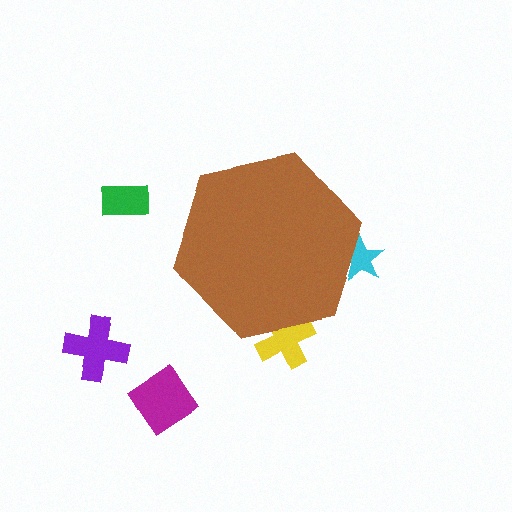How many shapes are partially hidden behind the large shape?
2 shapes are partially hidden.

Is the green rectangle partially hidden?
No, the green rectangle is fully visible.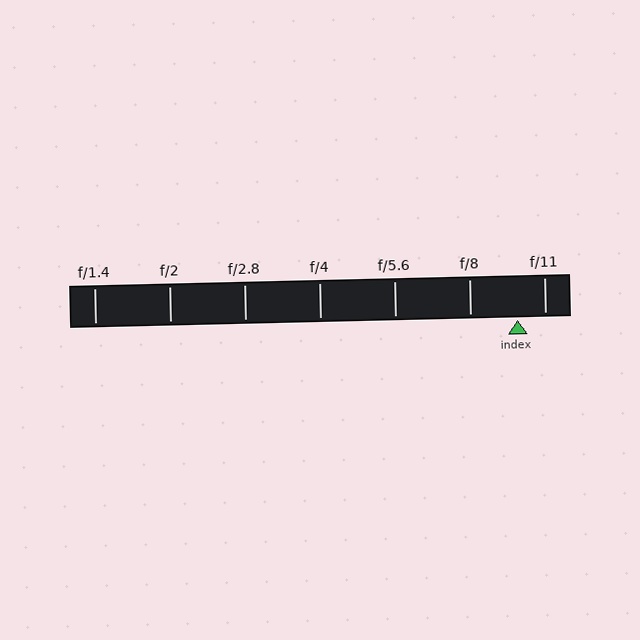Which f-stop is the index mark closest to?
The index mark is closest to f/11.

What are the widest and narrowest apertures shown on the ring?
The widest aperture shown is f/1.4 and the narrowest is f/11.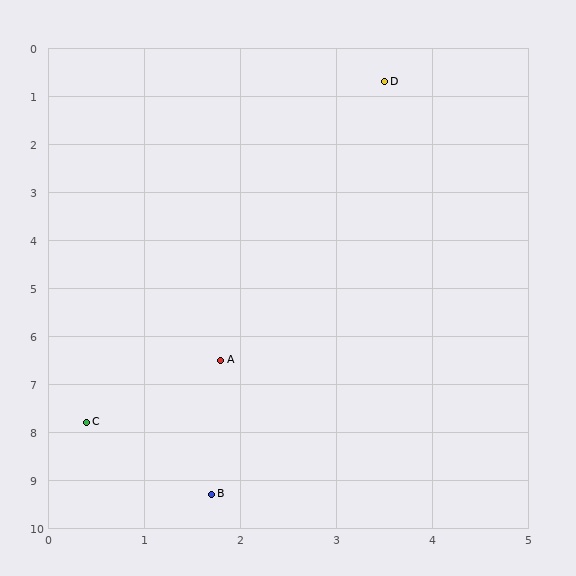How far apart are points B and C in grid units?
Points B and C are about 2.0 grid units apart.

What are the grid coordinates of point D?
Point D is at approximately (3.5, 0.7).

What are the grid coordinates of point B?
Point B is at approximately (1.7, 9.3).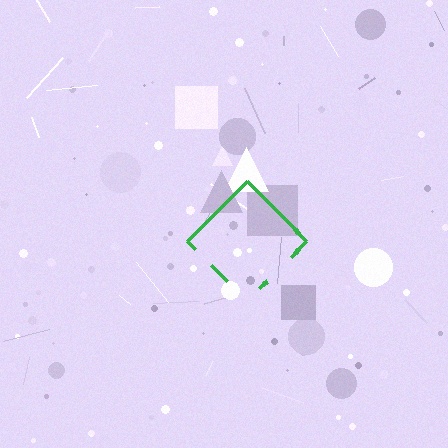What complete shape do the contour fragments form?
The contour fragments form a diamond.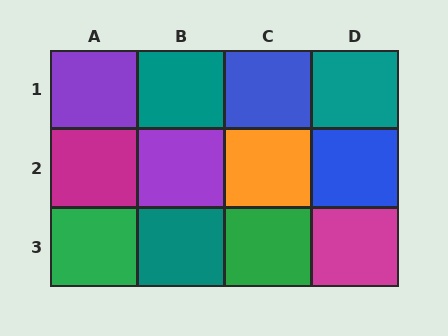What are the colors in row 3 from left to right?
Green, teal, green, magenta.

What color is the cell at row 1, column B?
Teal.